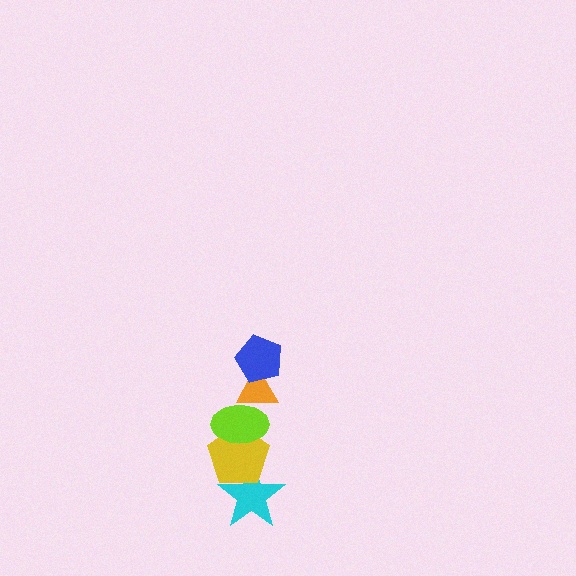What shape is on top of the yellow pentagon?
The lime ellipse is on top of the yellow pentagon.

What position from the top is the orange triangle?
The orange triangle is 2nd from the top.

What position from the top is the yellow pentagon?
The yellow pentagon is 4th from the top.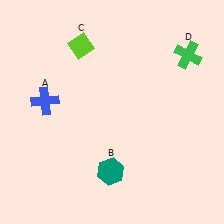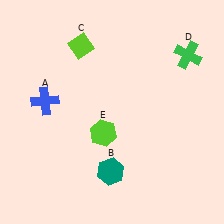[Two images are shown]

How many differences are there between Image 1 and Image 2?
There is 1 difference between the two images.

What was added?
A lime hexagon (E) was added in Image 2.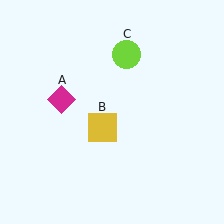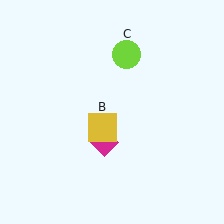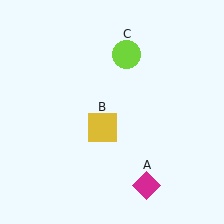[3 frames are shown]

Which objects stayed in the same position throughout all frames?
Yellow square (object B) and lime circle (object C) remained stationary.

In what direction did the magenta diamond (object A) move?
The magenta diamond (object A) moved down and to the right.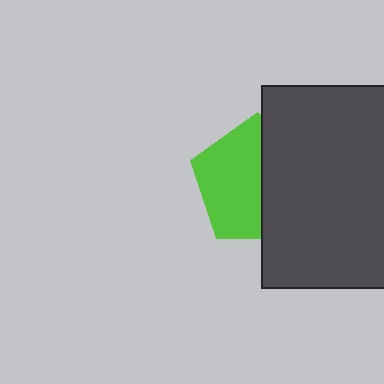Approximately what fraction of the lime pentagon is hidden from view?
Roughly 45% of the lime pentagon is hidden behind the dark gray rectangle.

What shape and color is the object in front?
The object in front is a dark gray rectangle.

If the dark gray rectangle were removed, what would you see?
You would see the complete lime pentagon.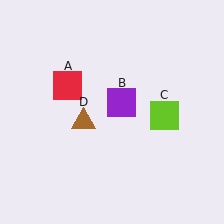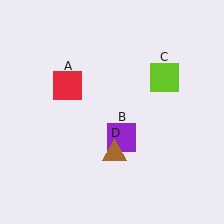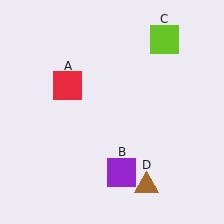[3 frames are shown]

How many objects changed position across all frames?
3 objects changed position: purple square (object B), lime square (object C), brown triangle (object D).